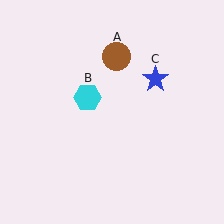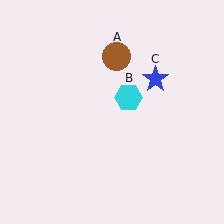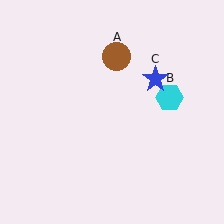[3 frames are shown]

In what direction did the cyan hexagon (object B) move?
The cyan hexagon (object B) moved right.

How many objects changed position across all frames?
1 object changed position: cyan hexagon (object B).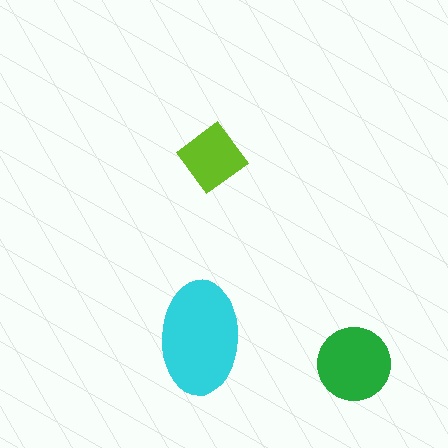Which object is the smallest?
The lime diamond.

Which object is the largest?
The cyan ellipse.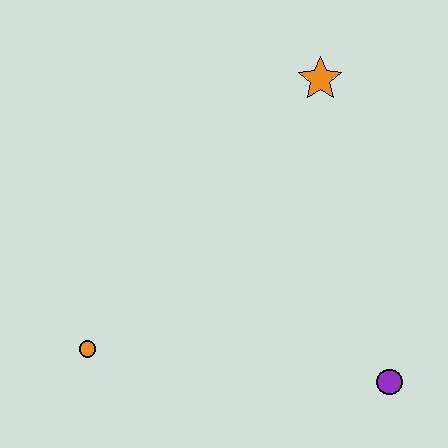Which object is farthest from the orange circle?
The orange star is farthest from the orange circle.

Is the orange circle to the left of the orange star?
Yes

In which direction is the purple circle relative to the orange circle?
The purple circle is to the right of the orange circle.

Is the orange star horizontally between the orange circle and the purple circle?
Yes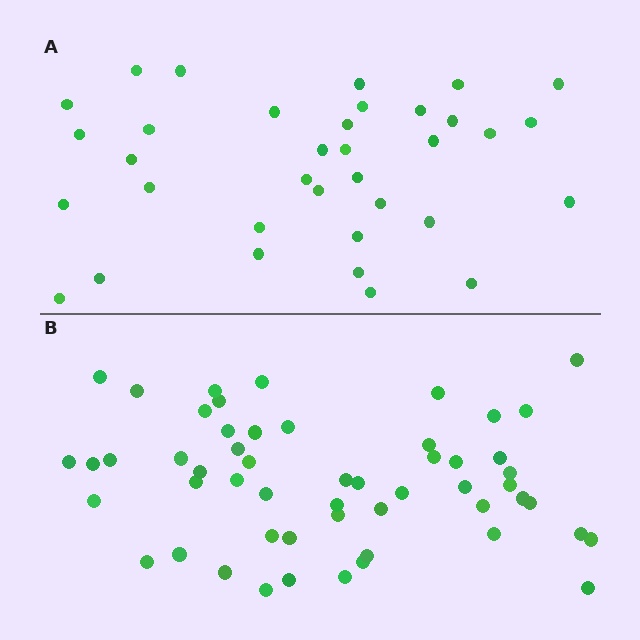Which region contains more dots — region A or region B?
Region B (the bottom region) has more dots.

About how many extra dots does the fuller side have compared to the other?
Region B has approximately 20 more dots than region A.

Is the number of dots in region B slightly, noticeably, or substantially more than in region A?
Region B has substantially more. The ratio is roughly 1.5 to 1.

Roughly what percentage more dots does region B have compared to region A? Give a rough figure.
About 55% more.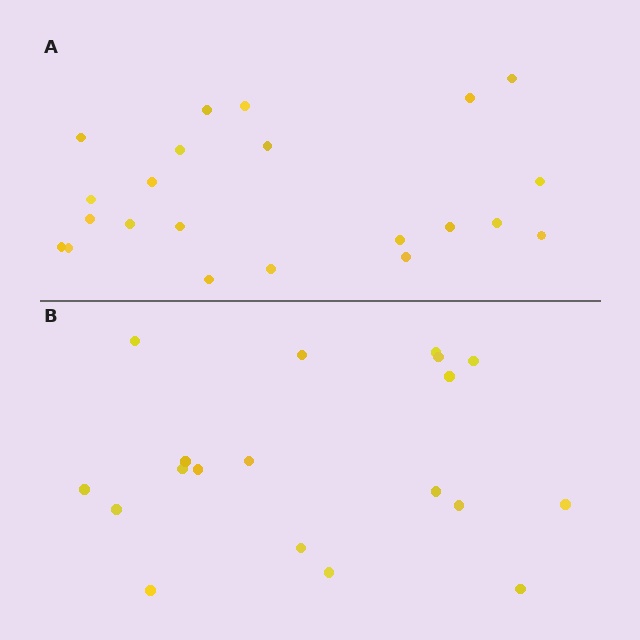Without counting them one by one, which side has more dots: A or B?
Region A (the top region) has more dots.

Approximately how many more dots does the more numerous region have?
Region A has just a few more — roughly 2 or 3 more dots than region B.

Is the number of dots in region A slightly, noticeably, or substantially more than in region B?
Region A has only slightly more — the two regions are fairly close. The ratio is roughly 1.2 to 1.